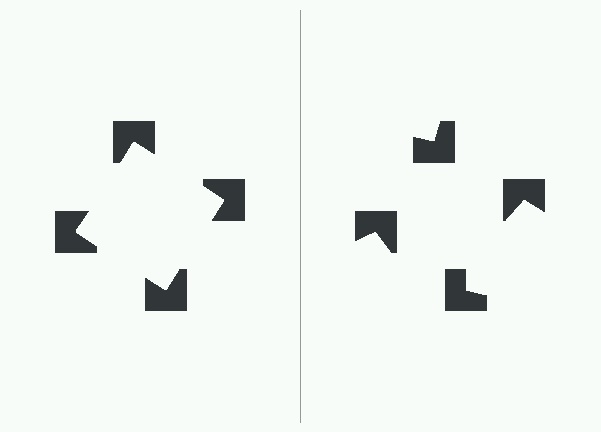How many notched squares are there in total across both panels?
8 — 4 on each side.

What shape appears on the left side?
An illusory square.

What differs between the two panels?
The notched squares are positioned identically on both sides; only the wedge orientations differ. On the left they align to a square; on the right they are misaligned.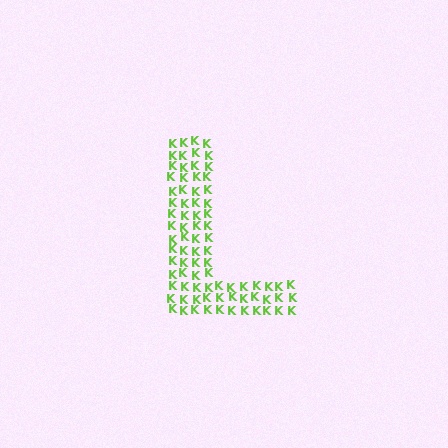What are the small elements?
The small elements are letter K's.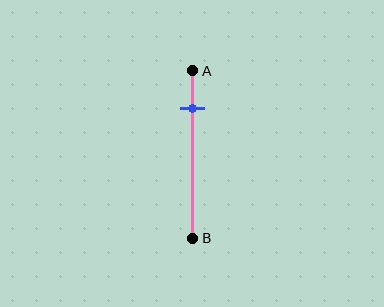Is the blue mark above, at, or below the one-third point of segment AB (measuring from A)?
The blue mark is above the one-third point of segment AB.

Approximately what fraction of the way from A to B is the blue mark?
The blue mark is approximately 25% of the way from A to B.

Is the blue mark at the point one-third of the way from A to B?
No, the mark is at about 25% from A, not at the 33% one-third point.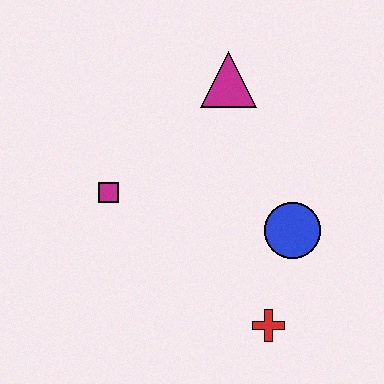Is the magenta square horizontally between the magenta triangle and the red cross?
No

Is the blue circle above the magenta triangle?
No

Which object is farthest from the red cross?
The magenta triangle is farthest from the red cross.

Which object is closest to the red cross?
The blue circle is closest to the red cross.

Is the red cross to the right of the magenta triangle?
Yes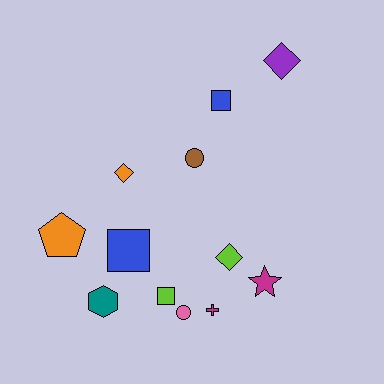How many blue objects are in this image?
There are 2 blue objects.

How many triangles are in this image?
There are no triangles.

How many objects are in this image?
There are 12 objects.